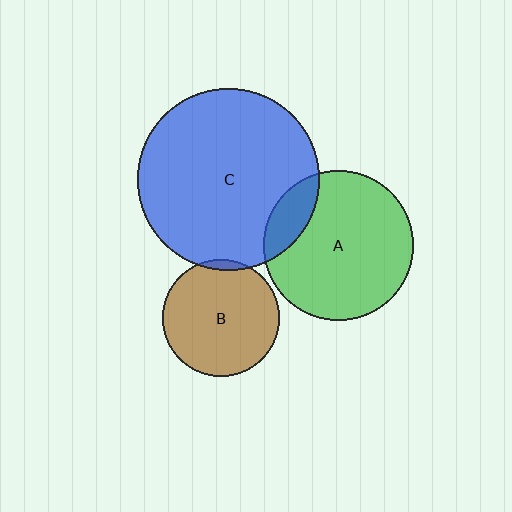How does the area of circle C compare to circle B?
Approximately 2.4 times.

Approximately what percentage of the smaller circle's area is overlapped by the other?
Approximately 5%.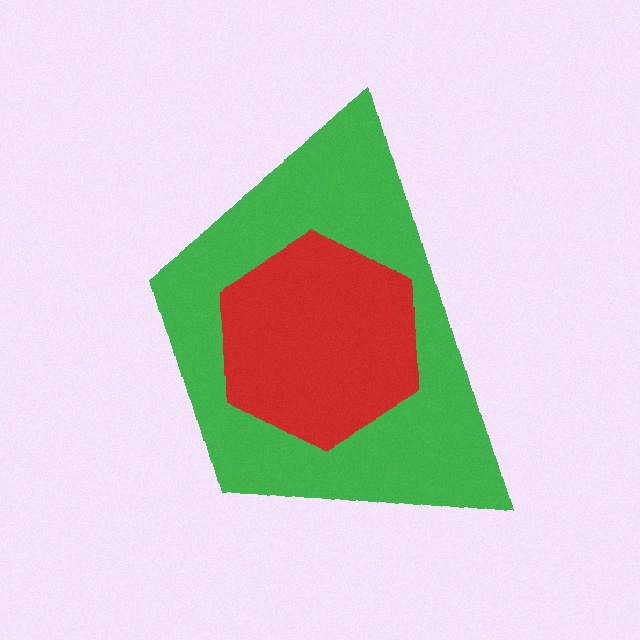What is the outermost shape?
The green trapezoid.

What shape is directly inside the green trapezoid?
The red hexagon.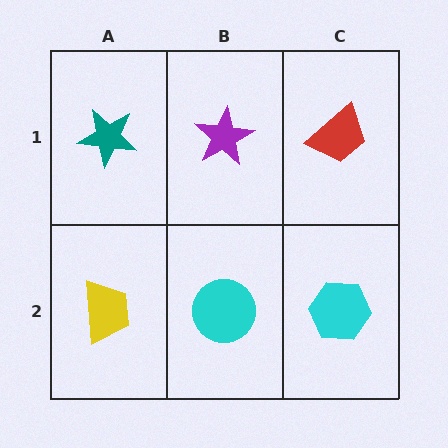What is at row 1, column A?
A teal star.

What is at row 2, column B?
A cyan circle.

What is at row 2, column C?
A cyan hexagon.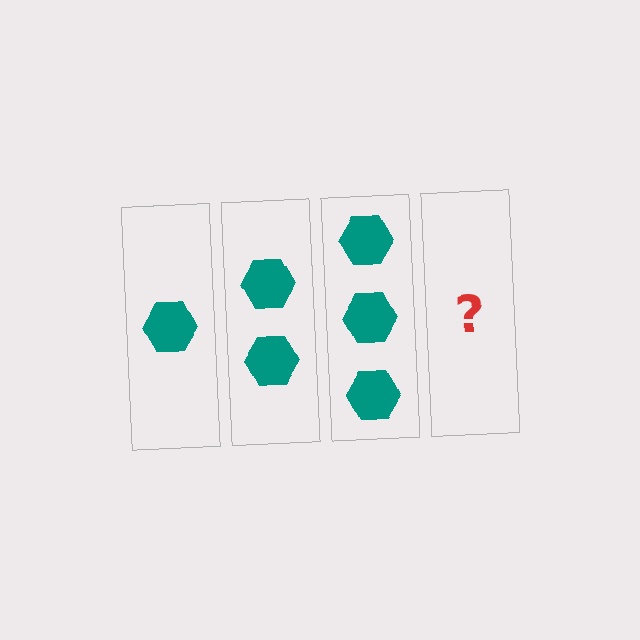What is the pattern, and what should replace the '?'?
The pattern is that each step adds one more hexagon. The '?' should be 4 hexagons.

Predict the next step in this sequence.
The next step is 4 hexagons.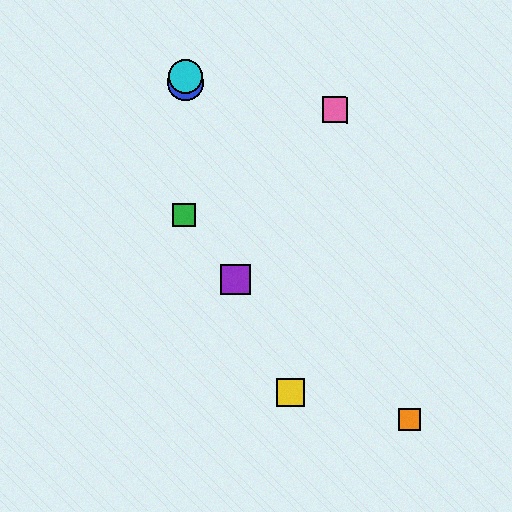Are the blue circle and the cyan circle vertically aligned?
Yes, both are at x≈185.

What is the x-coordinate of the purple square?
The purple square is at x≈236.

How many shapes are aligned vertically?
4 shapes (the red hexagon, the blue circle, the green square, the cyan circle) are aligned vertically.